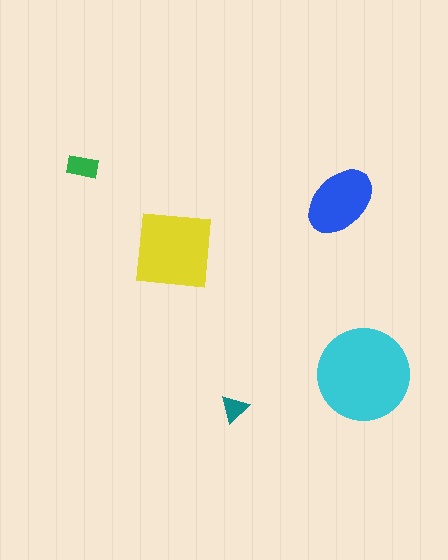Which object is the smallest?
The teal triangle.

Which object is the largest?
The cyan circle.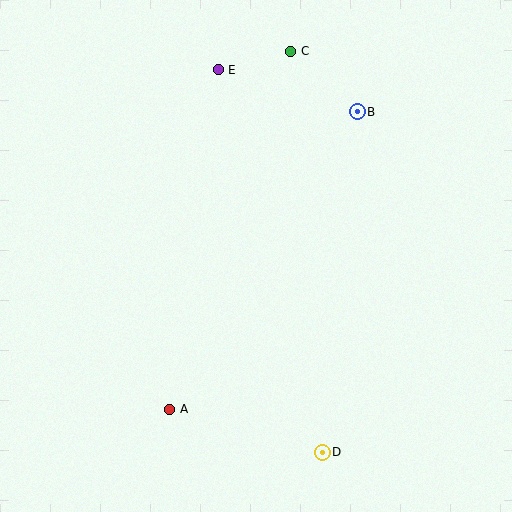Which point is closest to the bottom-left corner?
Point A is closest to the bottom-left corner.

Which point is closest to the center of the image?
Point A at (170, 409) is closest to the center.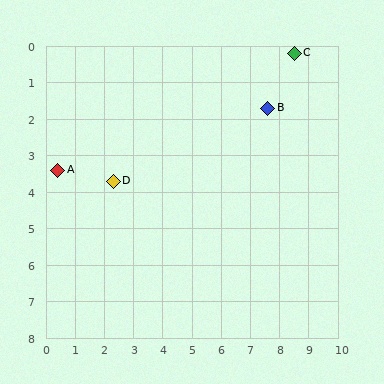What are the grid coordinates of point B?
Point B is at approximately (7.6, 1.7).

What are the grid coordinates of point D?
Point D is at approximately (2.3, 3.7).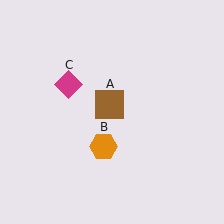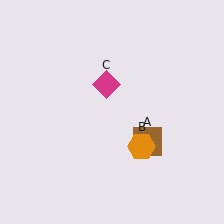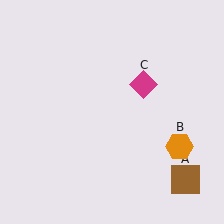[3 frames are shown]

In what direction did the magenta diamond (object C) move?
The magenta diamond (object C) moved right.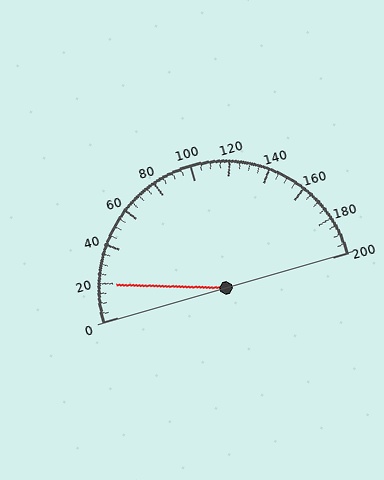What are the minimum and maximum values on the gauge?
The gauge ranges from 0 to 200.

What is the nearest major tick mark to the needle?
The nearest major tick mark is 20.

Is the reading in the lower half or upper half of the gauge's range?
The reading is in the lower half of the range (0 to 200).